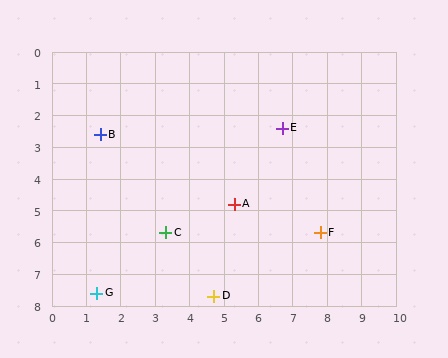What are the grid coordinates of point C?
Point C is at approximately (3.3, 5.7).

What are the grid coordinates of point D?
Point D is at approximately (4.7, 7.7).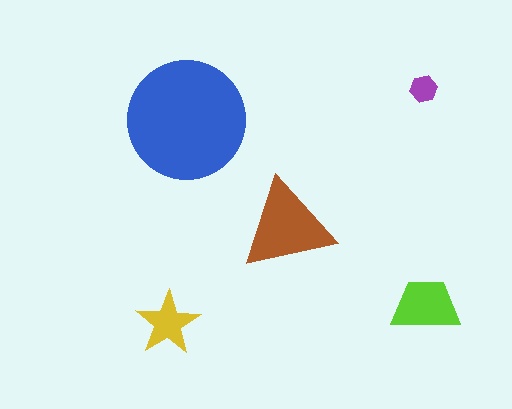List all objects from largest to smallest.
The blue circle, the brown triangle, the lime trapezoid, the yellow star, the purple hexagon.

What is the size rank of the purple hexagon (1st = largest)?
5th.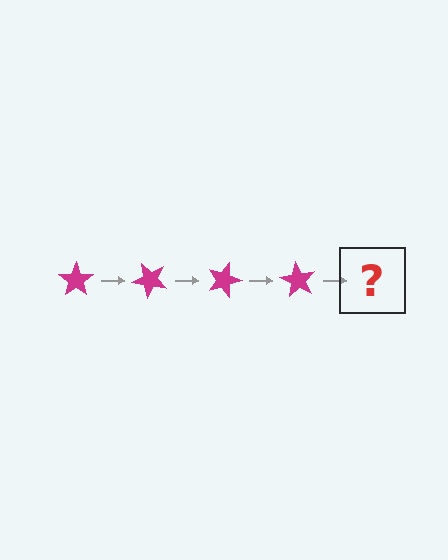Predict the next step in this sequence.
The next step is a magenta star rotated 180 degrees.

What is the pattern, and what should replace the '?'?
The pattern is that the star rotates 45 degrees each step. The '?' should be a magenta star rotated 180 degrees.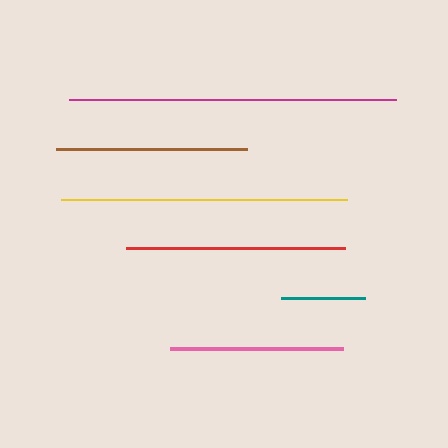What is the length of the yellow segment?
The yellow segment is approximately 286 pixels long.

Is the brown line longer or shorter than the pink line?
The brown line is longer than the pink line.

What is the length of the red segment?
The red segment is approximately 219 pixels long.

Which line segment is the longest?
The magenta line is the longest at approximately 326 pixels.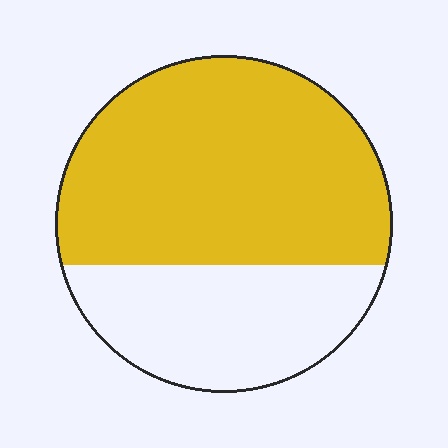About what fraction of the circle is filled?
About two thirds (2/3).